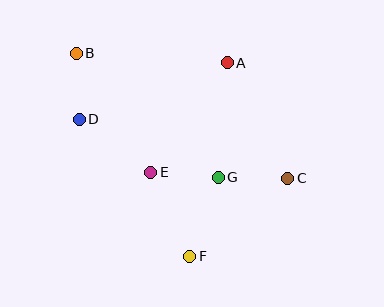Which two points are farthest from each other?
Points B and C are farthest from each other.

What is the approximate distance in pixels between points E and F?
The distance between E and F is approximately 93 pixels.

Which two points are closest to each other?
Points B and D are closest to each other.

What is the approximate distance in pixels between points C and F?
The distance between C and F is approximately 125 pixels.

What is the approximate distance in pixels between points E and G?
The distance between E and G is approximately 68 pixels.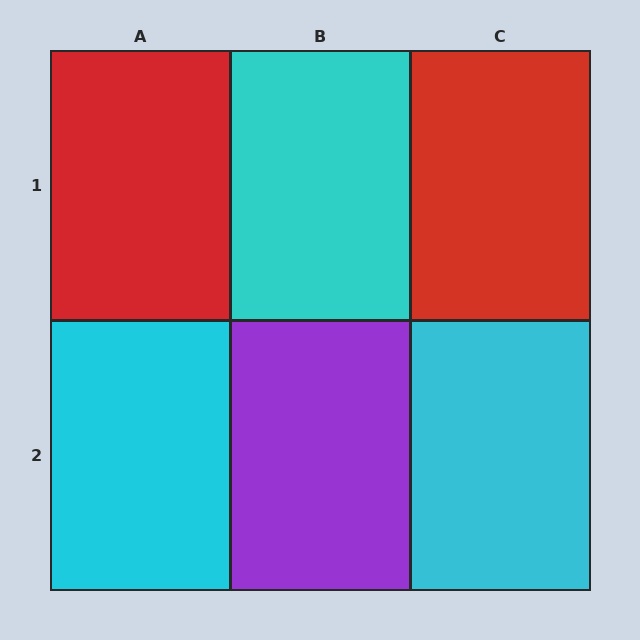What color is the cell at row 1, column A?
Red.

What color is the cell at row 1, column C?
Red.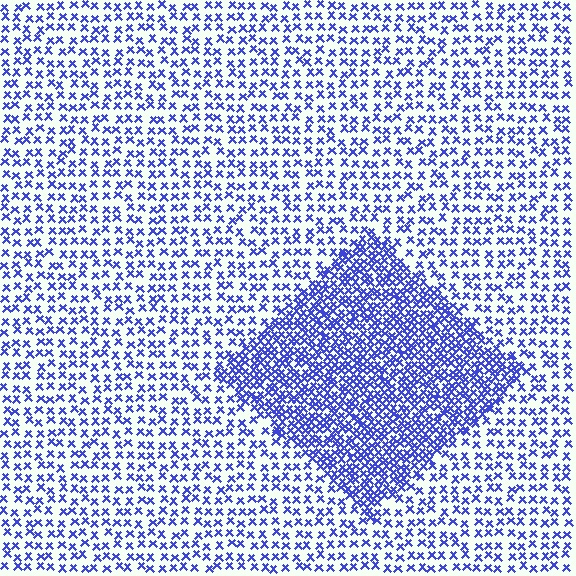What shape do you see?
I see a diamond.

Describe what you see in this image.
The image contains small blue elements arranged at two different densities. A diamond-shaped region is visible where the elements are more densely packed than the surrounding area.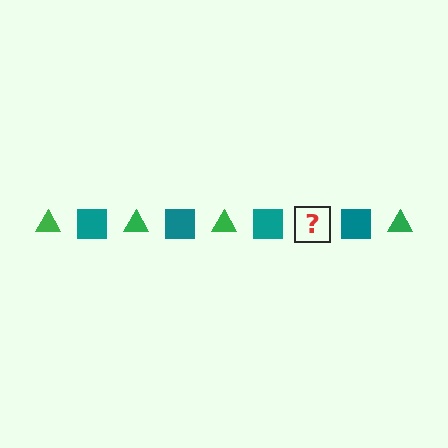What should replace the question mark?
The question mark should be replaced with a green triangle.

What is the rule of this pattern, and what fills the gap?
The rule is that the pattern alternates between green triangle and teal square. The gap should be filled with a green triangle.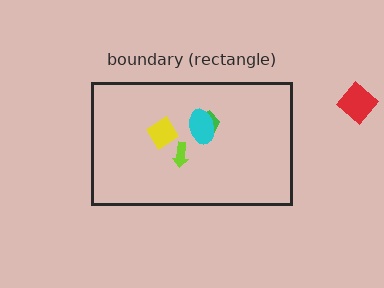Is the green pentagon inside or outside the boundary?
Inside.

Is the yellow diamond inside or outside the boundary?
Inside.